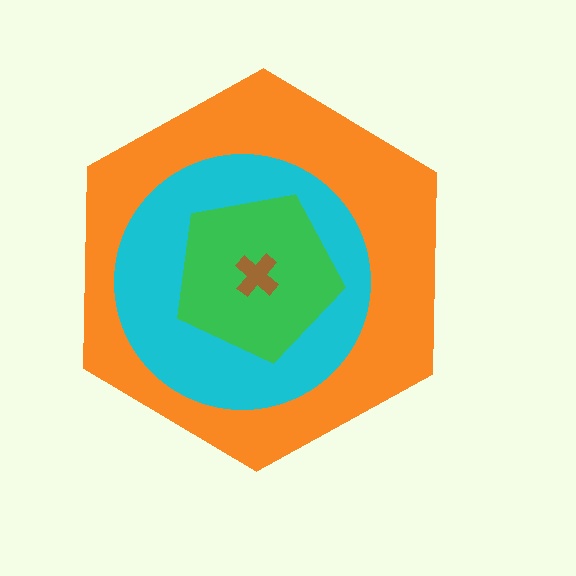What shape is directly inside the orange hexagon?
The cyan circle.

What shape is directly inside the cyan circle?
The green pentagon.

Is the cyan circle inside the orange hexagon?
Yes.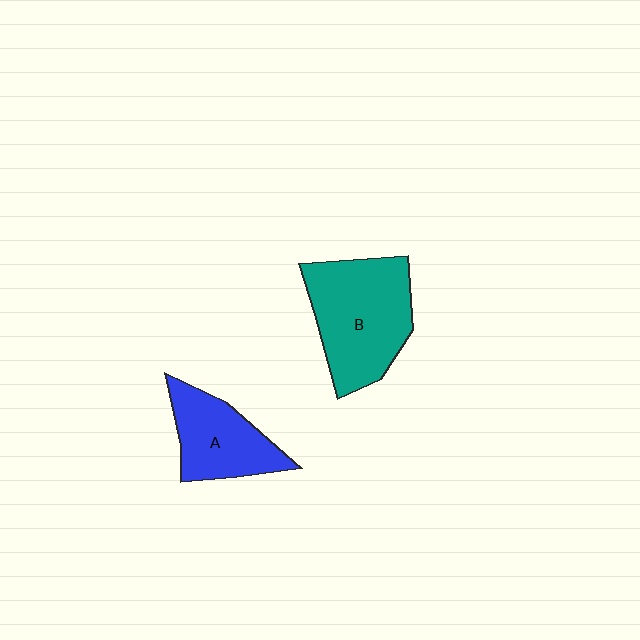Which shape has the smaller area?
Shape A (blue).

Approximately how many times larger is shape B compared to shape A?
Approximately 1.5 times.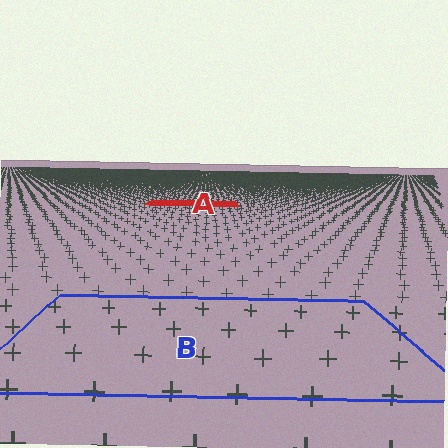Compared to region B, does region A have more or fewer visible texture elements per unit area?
Region A has more texture elements per unit area — they are packed more densely because it is farther away.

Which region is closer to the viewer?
Region B is closer. The texture elements there are larger and more spread out.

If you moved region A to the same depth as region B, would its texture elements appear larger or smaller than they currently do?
They would appear larger. At a closer depth, the same texture elements are projected at a bigger on-screen size.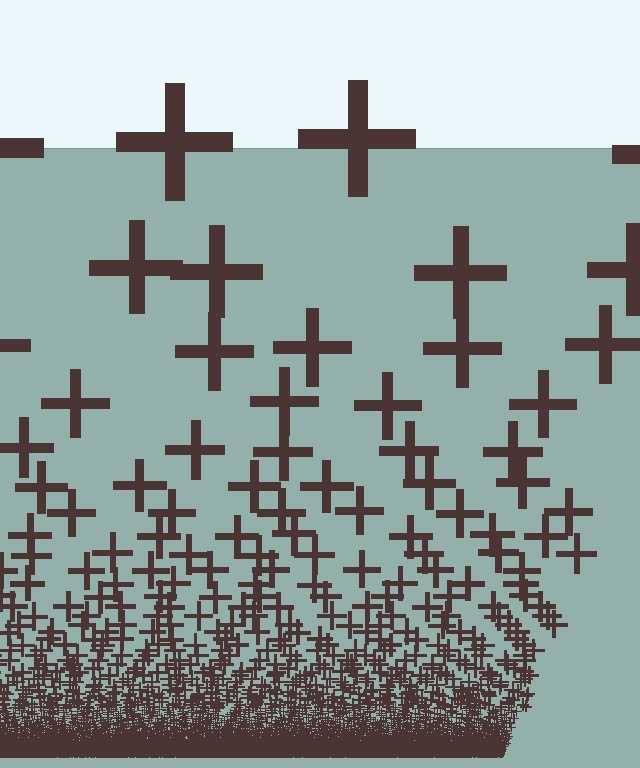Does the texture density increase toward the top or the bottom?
Density increases toward the bottom.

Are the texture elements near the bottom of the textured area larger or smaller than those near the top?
Smaller. The gradient is inverted — elements near the bottom are smaller and denser.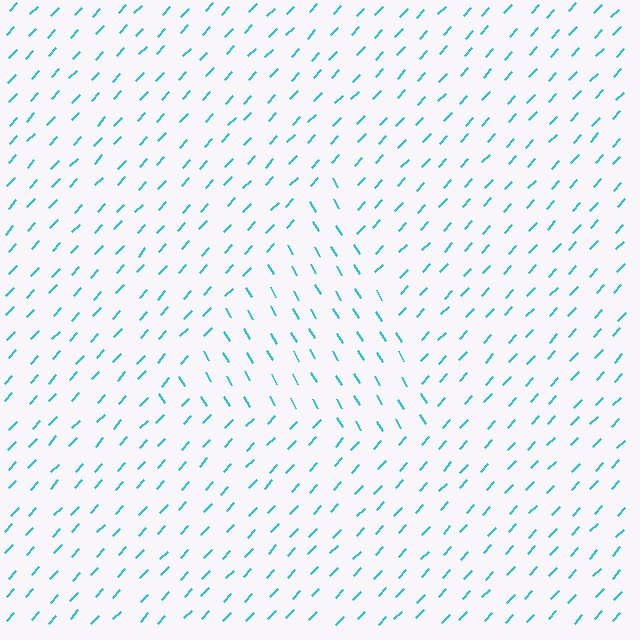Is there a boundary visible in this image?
Yes, there is a texture boundary formed by a change in line orientation.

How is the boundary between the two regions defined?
The boundary is defined purely by a change in line orientation (approximately 75 degrees difference). All lines are the same color and thickness.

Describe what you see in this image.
The image is filled with small cyan line segments. A triangle region in the image has lines oriented differently from the surrounding lines, creating a visible texture boundary.